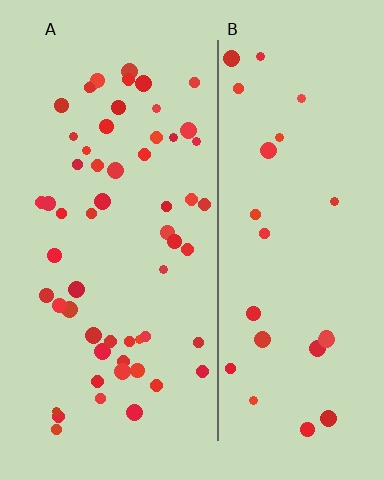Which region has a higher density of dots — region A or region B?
A (the left).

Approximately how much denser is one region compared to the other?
Approximately 2.2× — region A over region B.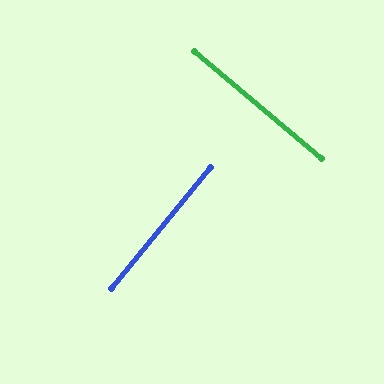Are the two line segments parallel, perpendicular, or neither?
Perpendicular — they meet at approximately 89°.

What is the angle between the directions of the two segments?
Approximately 89 degrees.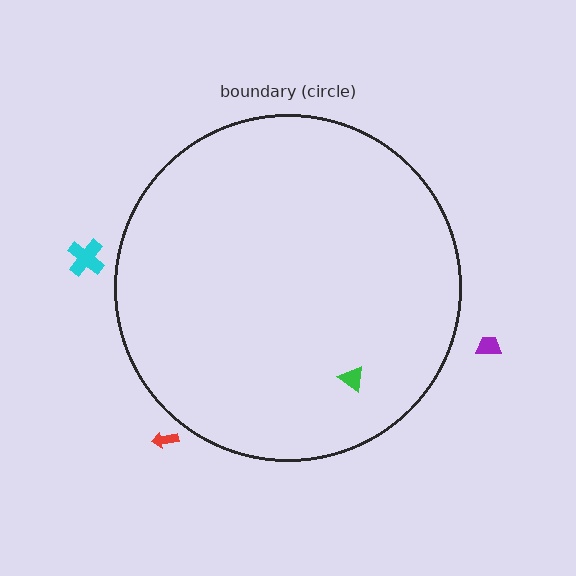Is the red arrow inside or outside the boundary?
Outside.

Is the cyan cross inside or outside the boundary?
Outside.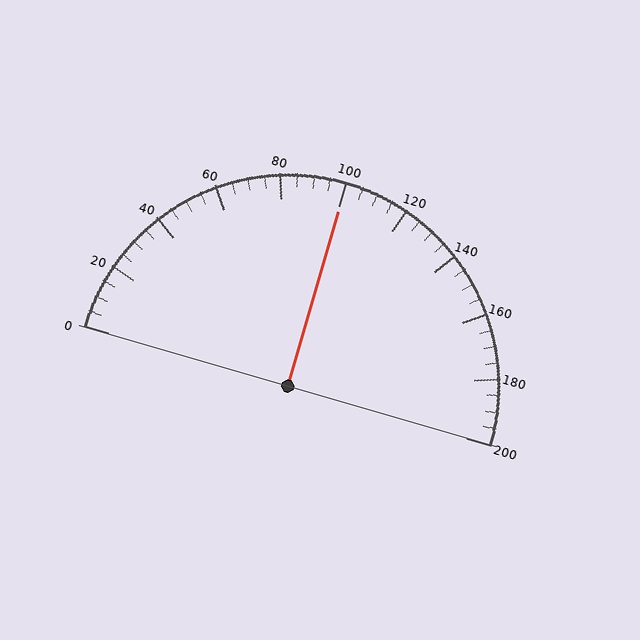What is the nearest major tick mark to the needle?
The nearest major tick mark is 100.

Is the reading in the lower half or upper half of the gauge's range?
The reading is in the upper half of the range (0 to 200).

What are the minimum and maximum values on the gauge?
The gauge ranges from 0 to 200.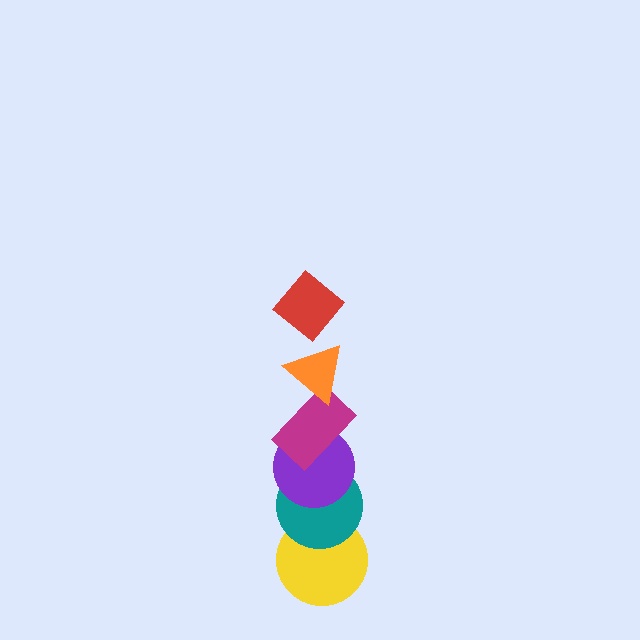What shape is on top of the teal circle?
The purple circle is on top of the teal circle.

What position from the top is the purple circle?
The purple circle is 4th from the top.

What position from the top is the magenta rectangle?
The magenta rectangle is 3rd from the top.